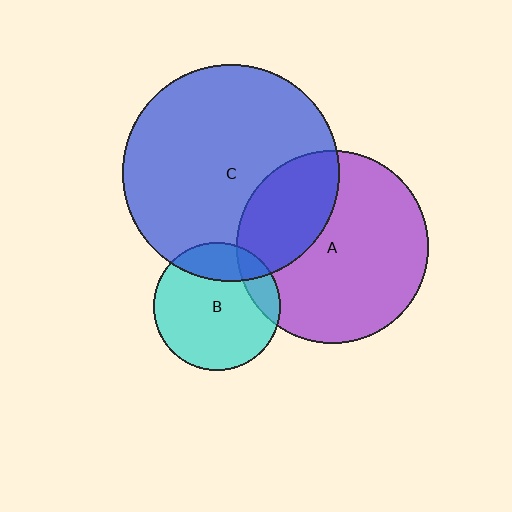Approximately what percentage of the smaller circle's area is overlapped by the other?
Approximately 20%.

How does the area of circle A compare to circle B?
Approximately 2.3 times.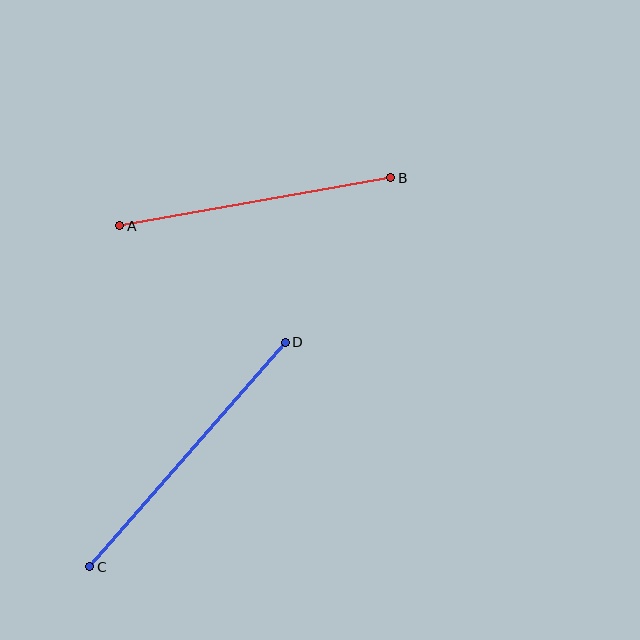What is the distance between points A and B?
The distance is approximately 275 pixels.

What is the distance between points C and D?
The distance is approximately 298 pixels.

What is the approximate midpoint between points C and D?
The midpoint is at approximately (188, 455) pixels.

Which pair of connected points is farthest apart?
Points C and D are farthest apart.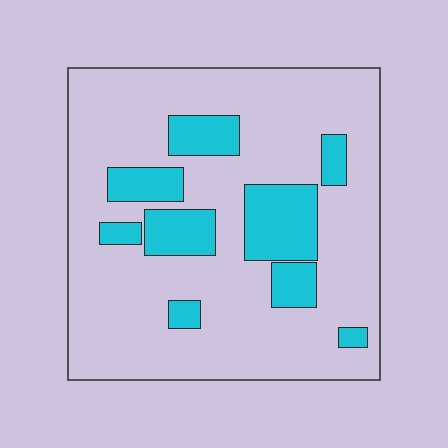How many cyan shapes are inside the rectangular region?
9.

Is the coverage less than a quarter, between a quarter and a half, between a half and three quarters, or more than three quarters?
Less than a quarter.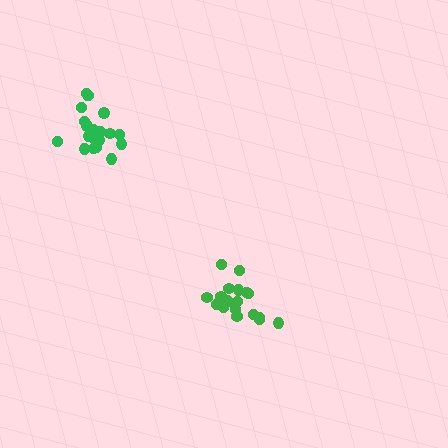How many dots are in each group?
Group 1: 20 dots, Group 2: 19 dots (39 total).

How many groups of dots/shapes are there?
There are 2 groups.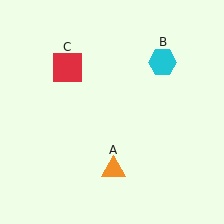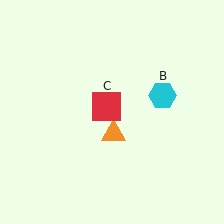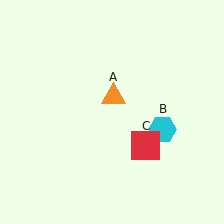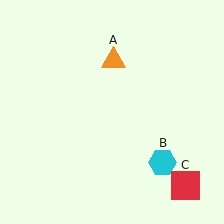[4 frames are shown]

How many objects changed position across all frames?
3 objects changed position: orange triangle (object A), cyan hexagon (object B), red square (object C).